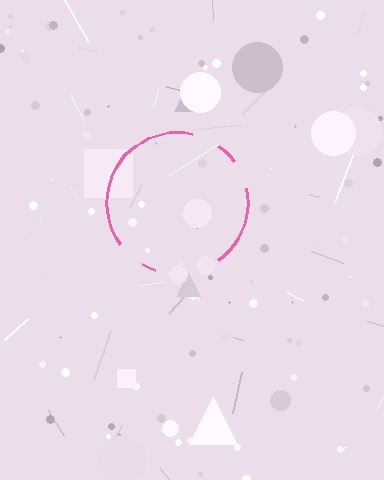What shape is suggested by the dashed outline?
The dashed outline suggests a circle.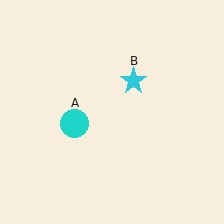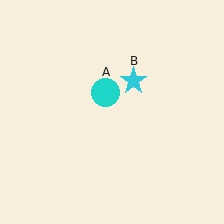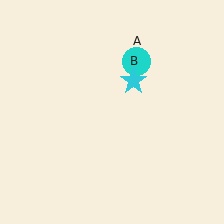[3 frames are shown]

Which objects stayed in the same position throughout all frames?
Cyan star (object B) remained stationary.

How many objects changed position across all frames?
1 object changed position: cyan circle (object A).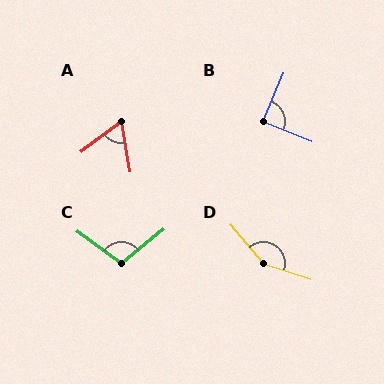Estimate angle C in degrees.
Approximately 105 degrees.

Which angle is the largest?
D, at approximately 148 degrees.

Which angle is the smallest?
A, at approximately 63 degrees.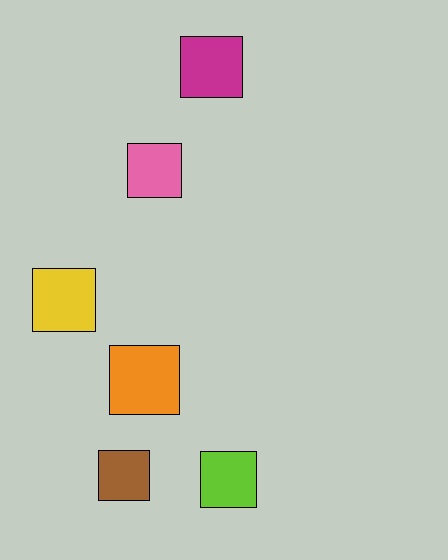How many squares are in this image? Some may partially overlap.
There are 6 squares.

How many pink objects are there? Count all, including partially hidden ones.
There is 1 pink object.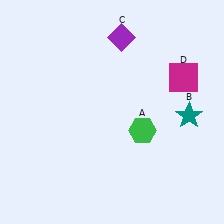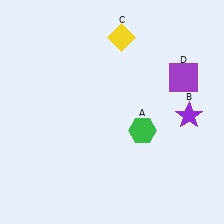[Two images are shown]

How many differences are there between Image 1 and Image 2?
There are 3 differences between the two images.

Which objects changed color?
B changed from teal to purple. C changed from purple to yellow. D changed from magenta to purple.